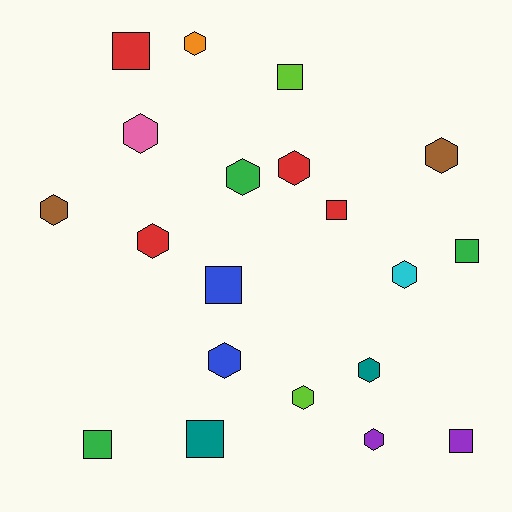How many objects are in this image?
There are 20 objects.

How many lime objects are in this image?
There are 2 lime objects.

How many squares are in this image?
There are 8 squares.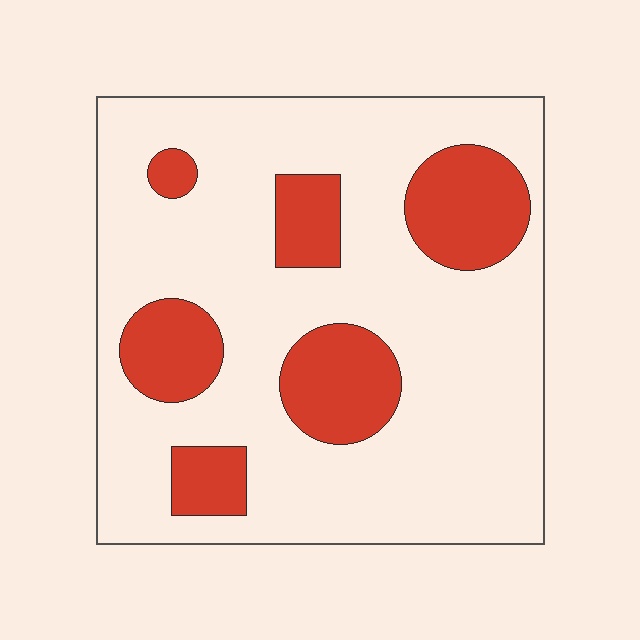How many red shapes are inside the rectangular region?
6.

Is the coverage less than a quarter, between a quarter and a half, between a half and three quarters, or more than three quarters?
Less than a quarter.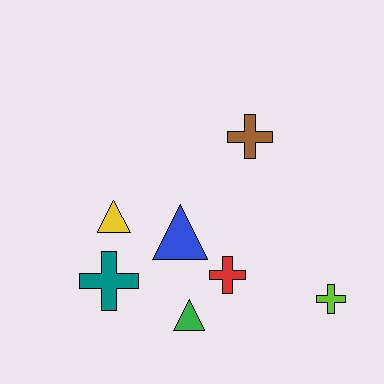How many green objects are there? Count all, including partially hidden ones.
There is 1 green object.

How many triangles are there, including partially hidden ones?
There are 3 triangles.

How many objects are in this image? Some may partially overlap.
There are 7 objects.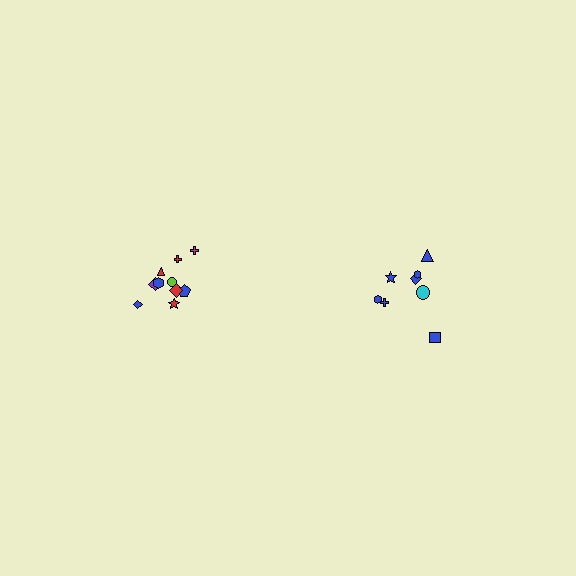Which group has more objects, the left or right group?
The left group.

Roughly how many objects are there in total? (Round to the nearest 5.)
Roughly 20 objects in total.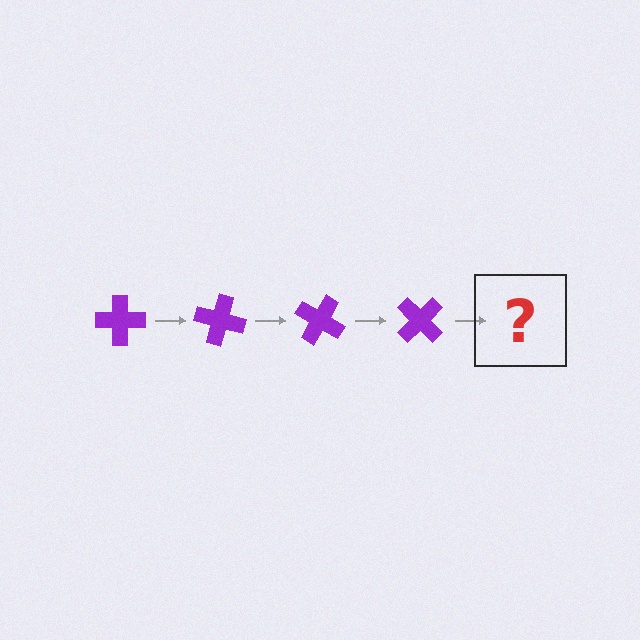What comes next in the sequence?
The next element should be a purple cross rotated 60 degrees.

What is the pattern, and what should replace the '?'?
The pattern is that the cross rotates 15 degrees each step. The '?' should be a purple cross rotated 60 degrees.